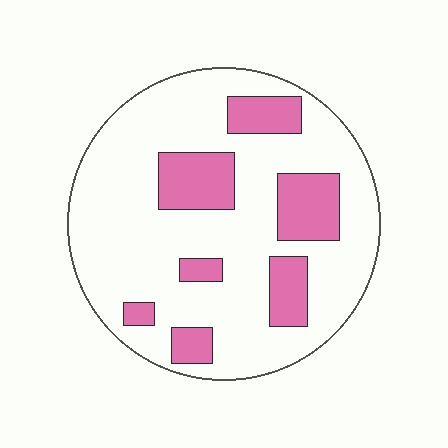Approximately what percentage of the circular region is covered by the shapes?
Approximately 25%.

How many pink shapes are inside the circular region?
7.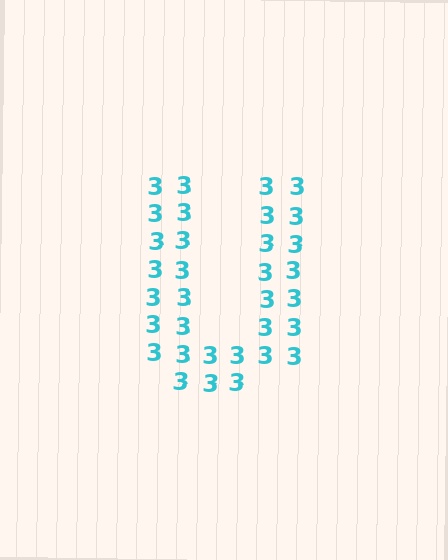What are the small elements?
The small elements are digit 3's.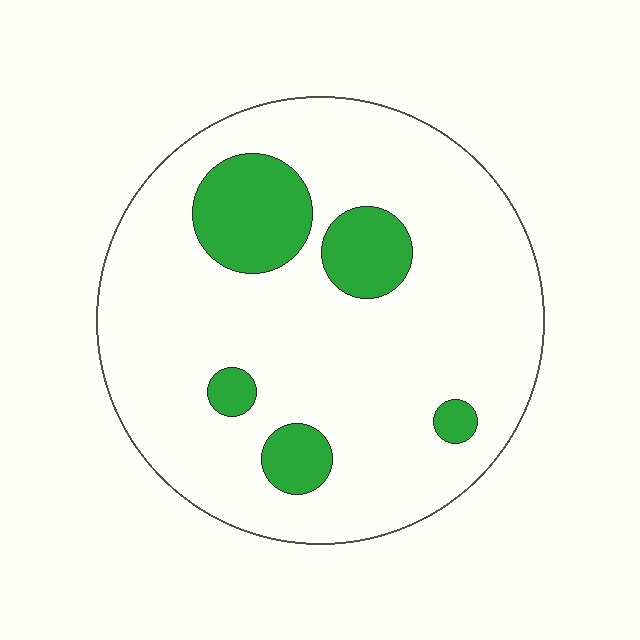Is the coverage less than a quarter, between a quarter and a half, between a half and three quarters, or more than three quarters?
Less than a quarter.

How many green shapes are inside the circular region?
5.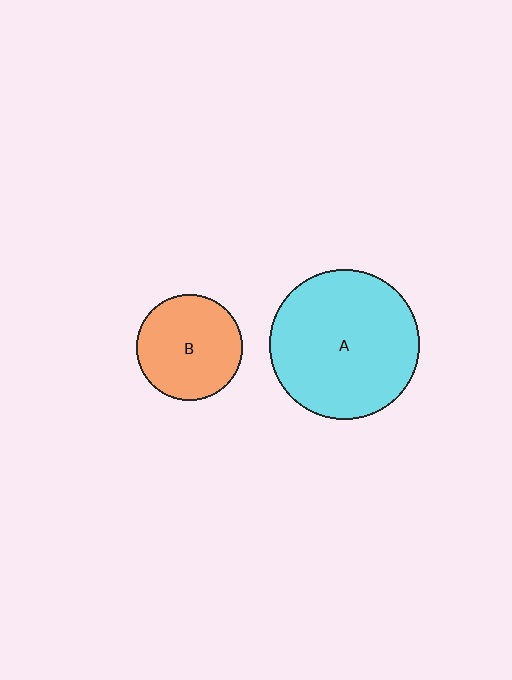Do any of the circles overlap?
No, none of the circles overlap.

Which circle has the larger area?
Circle A (cyan).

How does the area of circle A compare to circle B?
Approximately 2.0 times.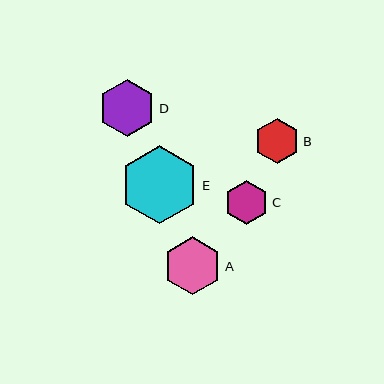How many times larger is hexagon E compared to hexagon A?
Hexagon E is approximately 1.4 times the size of hexagon A.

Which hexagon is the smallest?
Hexagon C is the smallest with a size of approximately 44 pixels.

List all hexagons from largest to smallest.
From largest to smallest: E, A, D, B, C.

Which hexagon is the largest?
Hexagon E is the largest with a size of approximately 78 pixels.